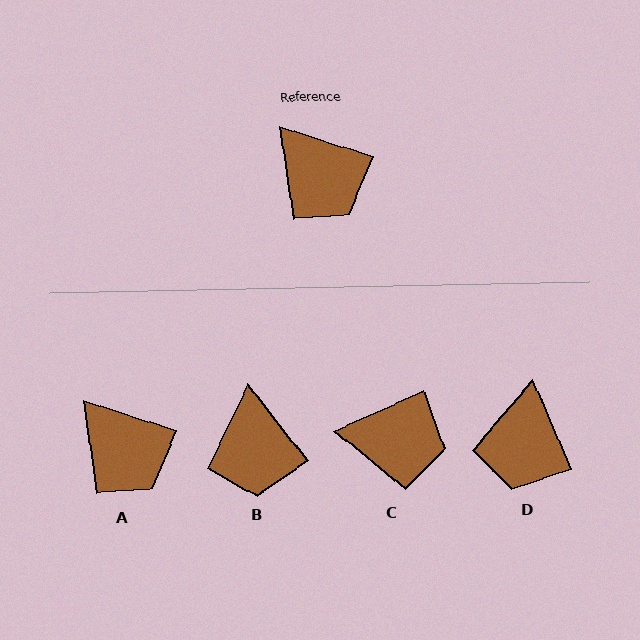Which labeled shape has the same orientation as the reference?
A.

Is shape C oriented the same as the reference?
No, it is off by about 42 degrees.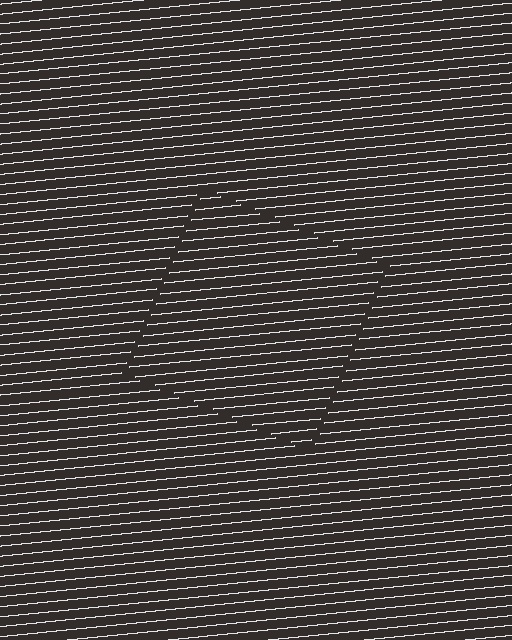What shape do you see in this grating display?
An illusory square. The interior of the shape contains the same grating, shifted by half a period — the contour is defined by the phase discontinuity where line-ends from the inner and outer gratings abut.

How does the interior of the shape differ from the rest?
The interior of the shape contains the same grating, shifted by half a period — the contour is defined by the phase discontinuity where line-ends from the inner and outer gratings abut.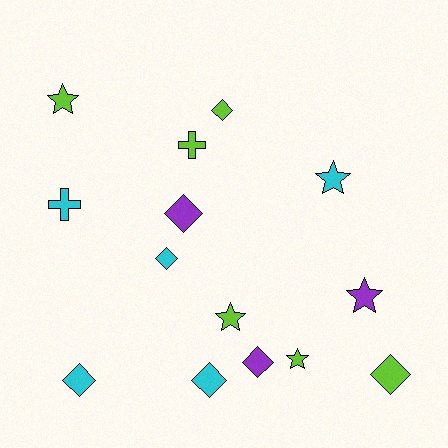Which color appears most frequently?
Lime, with 6 objects.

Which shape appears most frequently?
Diamond, with 7 objects.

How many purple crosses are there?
There are no purple crosses.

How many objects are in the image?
There are 14 objects.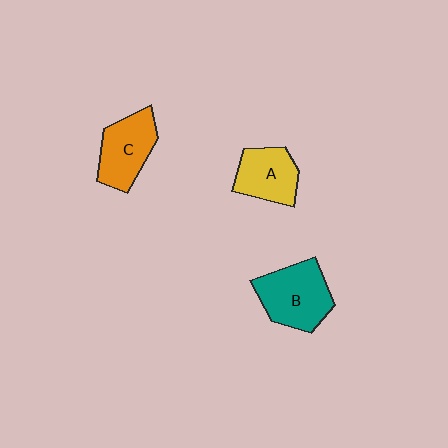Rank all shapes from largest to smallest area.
From largest to smallest: B (teal), C (orange), A (yellow).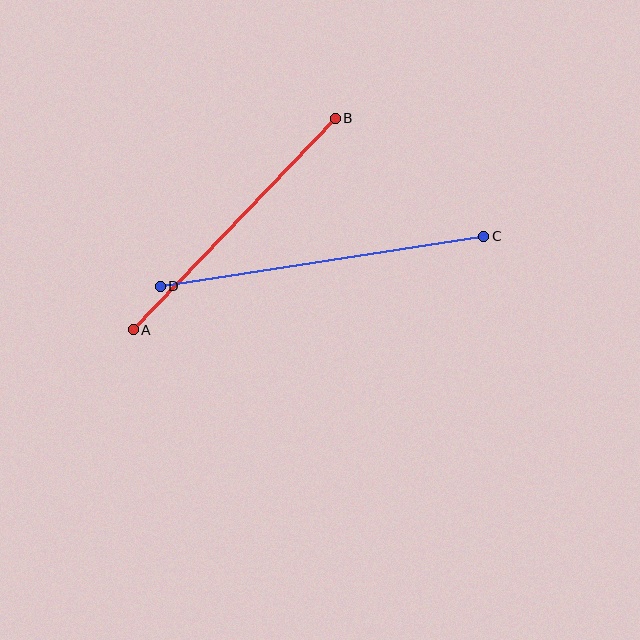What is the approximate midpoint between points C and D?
The midpoint is at approximately (322, 261) pixels.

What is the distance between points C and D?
The distance is approximately 327 pixels.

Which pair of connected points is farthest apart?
Points C and D are farthest apart.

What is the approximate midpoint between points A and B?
The midpoint is at approximately (234, 224) pixels.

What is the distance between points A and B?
The distance is approximately 293 pixels.